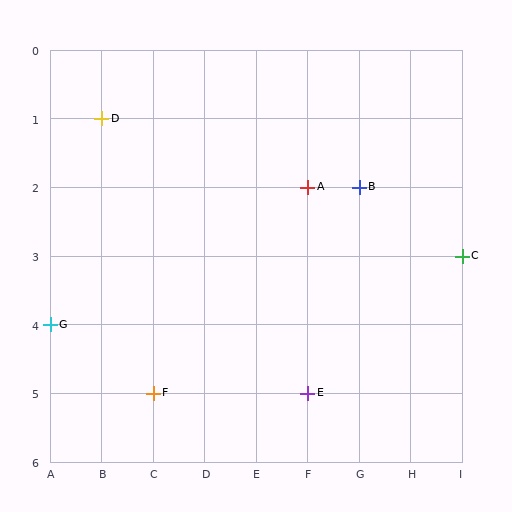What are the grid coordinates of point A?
Point A is at grid coordinates (F, 2).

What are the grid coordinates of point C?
Point C is at grid coordinates (I, 3).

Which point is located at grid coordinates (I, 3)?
Point C is at (I, 3).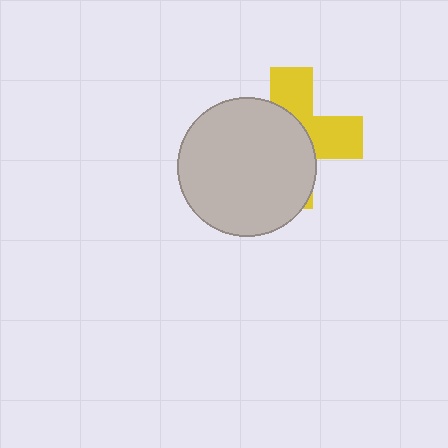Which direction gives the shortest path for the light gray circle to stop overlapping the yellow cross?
Moving left gives the shortest separation.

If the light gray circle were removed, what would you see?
You would see the complete yellow cross.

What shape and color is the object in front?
The object in front is a light gray circle.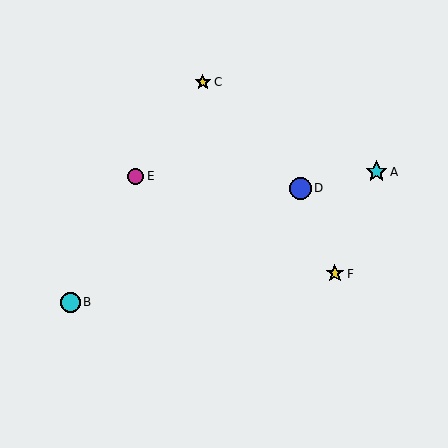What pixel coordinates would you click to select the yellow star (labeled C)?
Click at (203, 82) to select the yellow star C.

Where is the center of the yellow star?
The center of the yellow star is at (203, 82).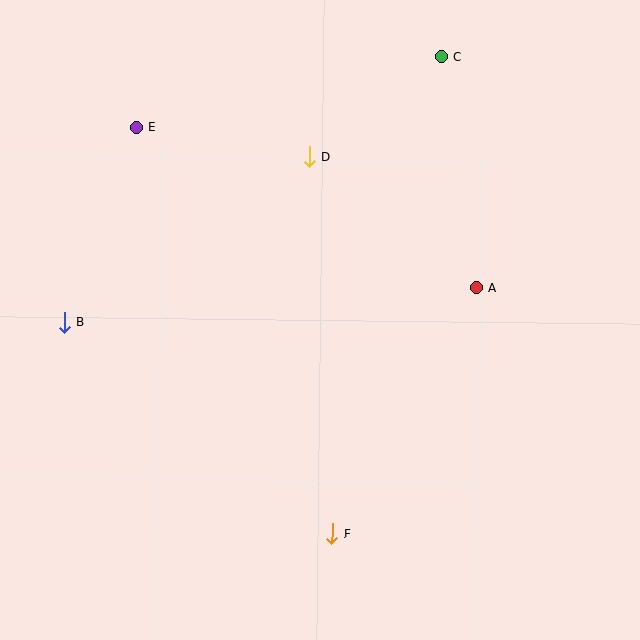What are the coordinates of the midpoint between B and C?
The midpoint between B and C is at (253, 189).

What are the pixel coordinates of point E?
Point E is at (137, 127).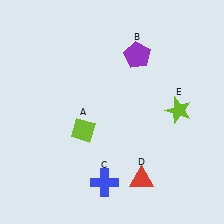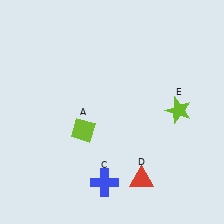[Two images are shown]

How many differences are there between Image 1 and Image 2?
There is 1 difference between the two images.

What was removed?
The purple pentagon (B) was removed in Image 2.